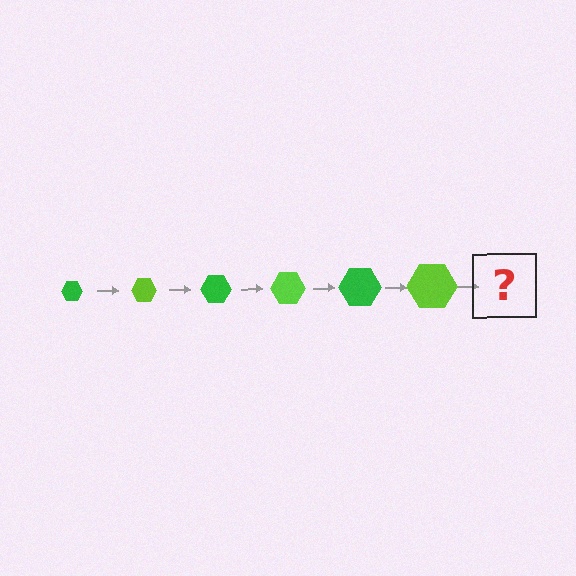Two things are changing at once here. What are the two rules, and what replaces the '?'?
The two rules are that the hexagon grows larger each step and the color cycles through green and lime. The '?' should be a green hexagon, larger than the previous one.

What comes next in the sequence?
The next element should be a green hexagon, larger than the previous one.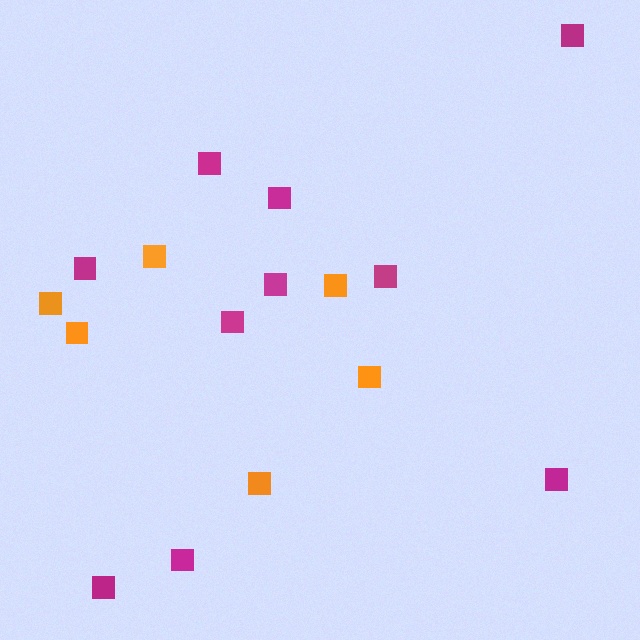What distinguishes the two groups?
There are 2 groups: one group of magenta squares (10) and one group of orange squares (6).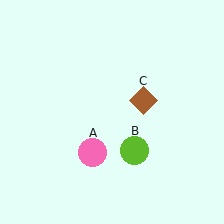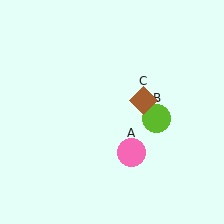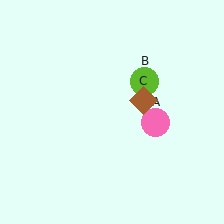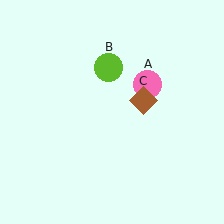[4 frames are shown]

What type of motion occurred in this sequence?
The pink circle (object A), lime circle (object B) rotated counterclockwise around the center of the scene.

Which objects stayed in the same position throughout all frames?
Brown diamond (object C) remained stationary.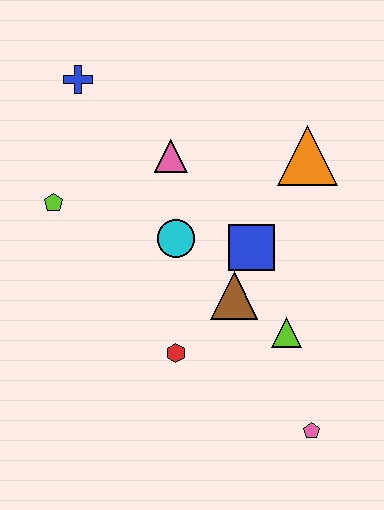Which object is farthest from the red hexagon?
The blue cross is farthest from the red hexagon.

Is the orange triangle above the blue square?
Yes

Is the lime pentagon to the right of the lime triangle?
No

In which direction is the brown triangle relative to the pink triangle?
The brown triangle is below the pink triangle.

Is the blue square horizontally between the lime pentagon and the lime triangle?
Yes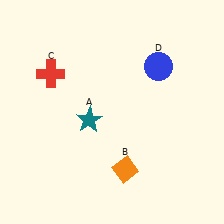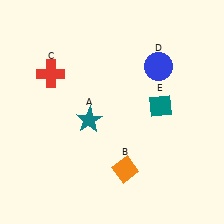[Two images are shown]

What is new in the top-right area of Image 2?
A teal diamond (E) was added in the top-right area of Image 2.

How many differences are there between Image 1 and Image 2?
There is 1 difference between the two images.